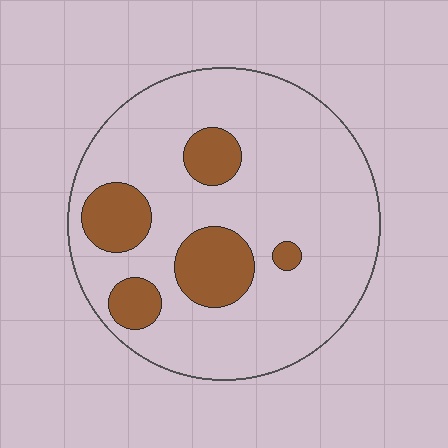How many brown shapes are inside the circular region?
5.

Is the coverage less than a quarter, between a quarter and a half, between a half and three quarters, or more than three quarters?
Less than a quarter.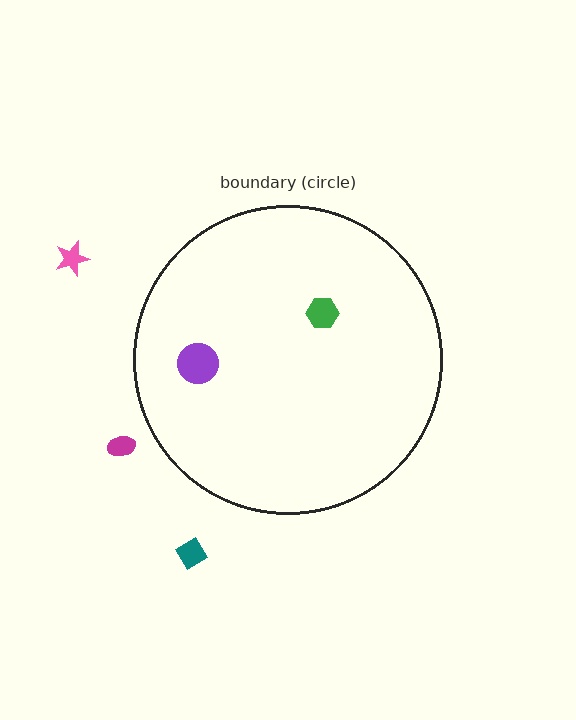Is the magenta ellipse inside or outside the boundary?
Outside.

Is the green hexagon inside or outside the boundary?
Inside.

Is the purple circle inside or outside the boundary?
Inside.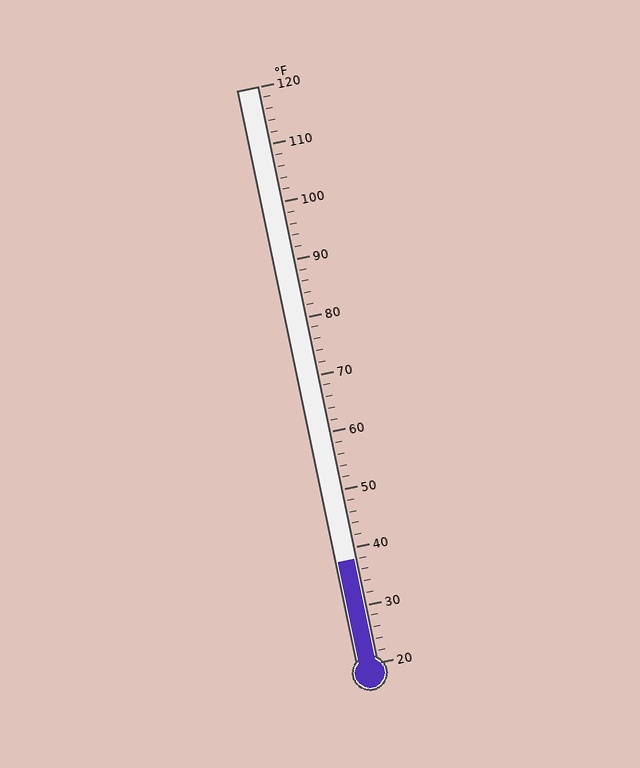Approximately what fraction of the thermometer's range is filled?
The thermometer is filled to approximately 20% of its range.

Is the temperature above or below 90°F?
The temperature is below 90°F.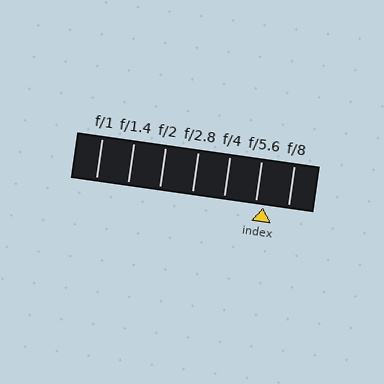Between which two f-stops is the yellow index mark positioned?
The index mark is between f/5.6 and f/8.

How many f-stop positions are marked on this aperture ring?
There are 7 f-stop positions marked.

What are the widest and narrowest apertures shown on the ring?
The widest aperture shown is f/1 and the narrowest is f/8.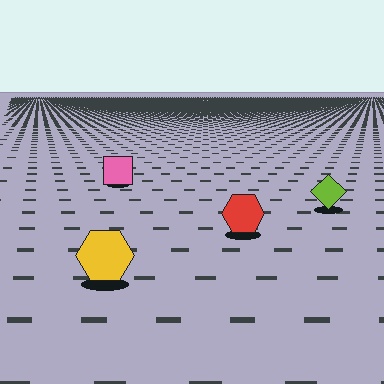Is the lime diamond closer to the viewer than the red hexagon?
No. The red hexagon is closer — you can tell from the texture gradient: the ground texture is coarser near it.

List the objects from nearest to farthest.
From nearest to farthest: the yellow hexagon, the red hexagon, the lime diamond, the pink square.